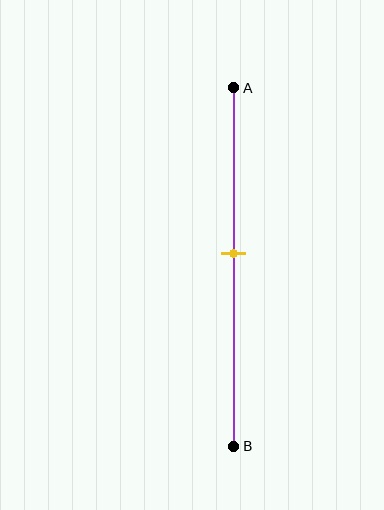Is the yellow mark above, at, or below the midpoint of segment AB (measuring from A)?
The yellow mark is above the midpoint of segment AB.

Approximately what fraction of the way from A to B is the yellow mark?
The yellow mark is approximately 45% of the way from A to B.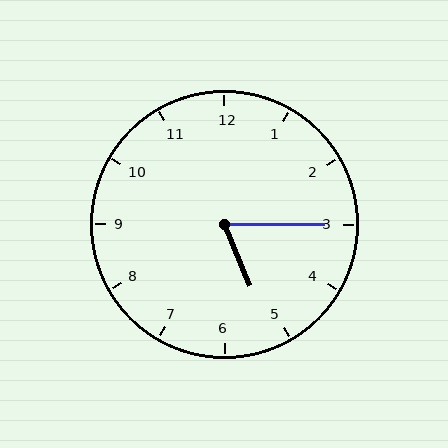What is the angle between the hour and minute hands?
Approximately 68 degrees.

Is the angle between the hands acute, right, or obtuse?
It is acute.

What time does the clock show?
5:15.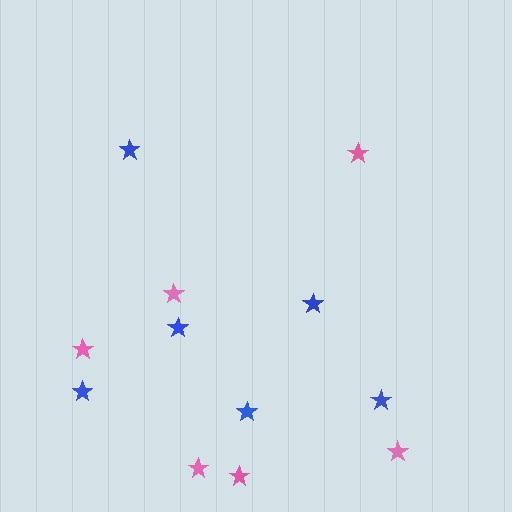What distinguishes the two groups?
There are 2 groups: one group of blue stars (6) and one group of pink stars (6).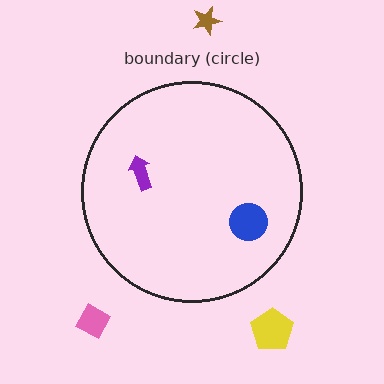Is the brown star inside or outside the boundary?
Outside.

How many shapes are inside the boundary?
2 inside, 3 outside.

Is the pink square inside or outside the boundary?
Outside.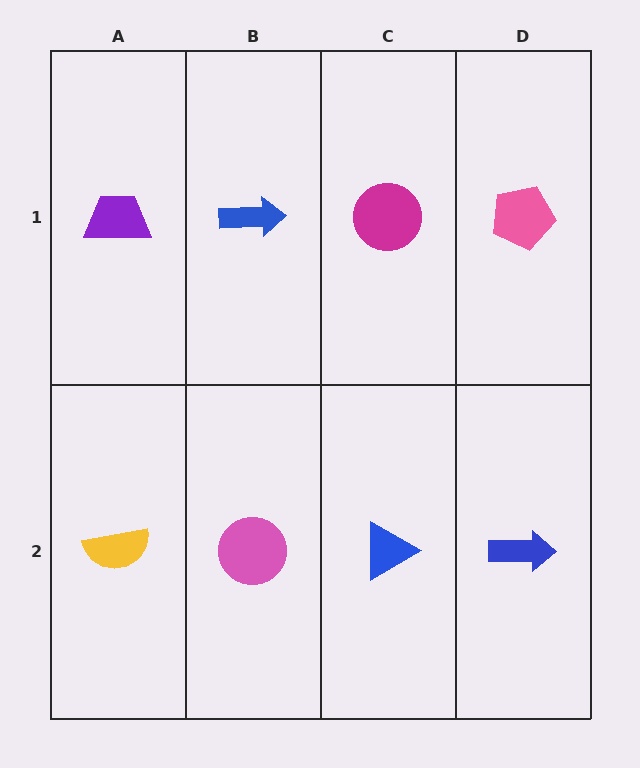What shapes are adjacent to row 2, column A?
A purple trapezoid (row 1, column A), a pink circle (row 2, column B).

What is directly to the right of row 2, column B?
A blue triangle.